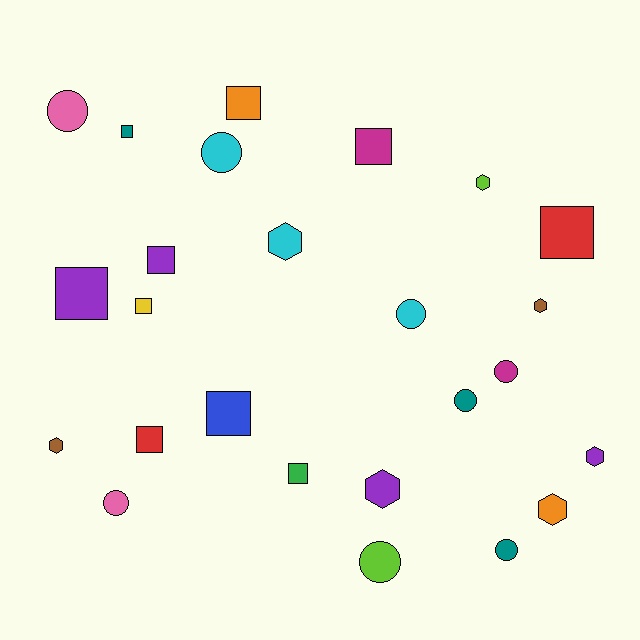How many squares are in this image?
There are 10 squares.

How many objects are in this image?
There are 25 objects.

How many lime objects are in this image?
There are 2 lime objects.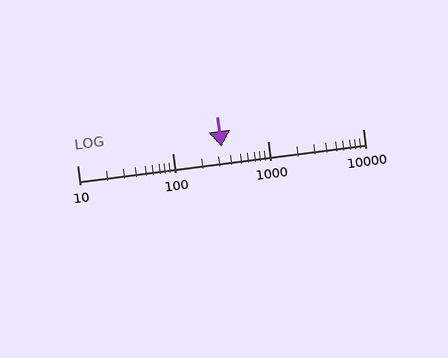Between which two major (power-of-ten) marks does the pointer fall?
The pointer is between 100 and 1000.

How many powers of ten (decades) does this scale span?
The scale spans 3 decades, from 10 to 10000.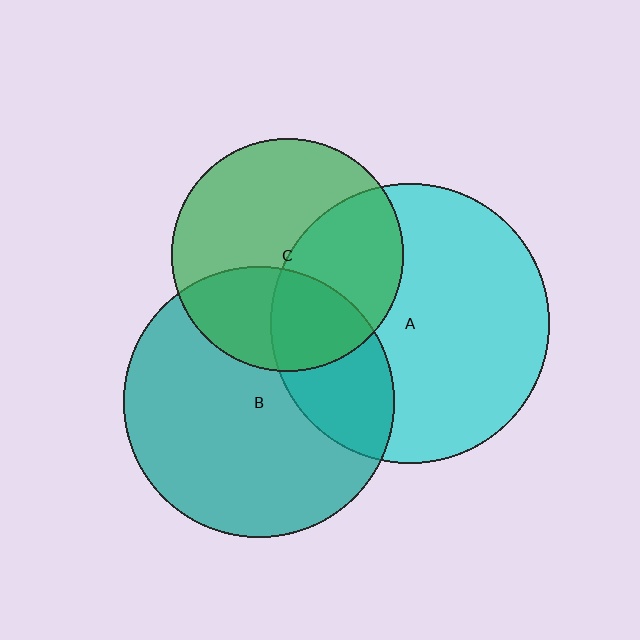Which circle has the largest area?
Circle A (cyan).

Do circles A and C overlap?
Yes.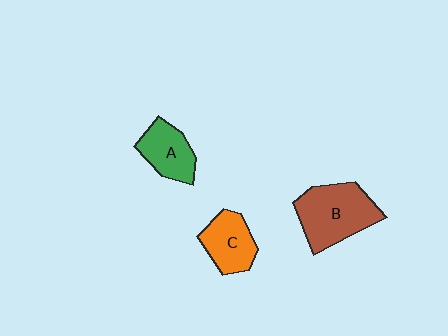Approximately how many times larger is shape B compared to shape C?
Approximately 1.6 times.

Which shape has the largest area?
Shape B (brown).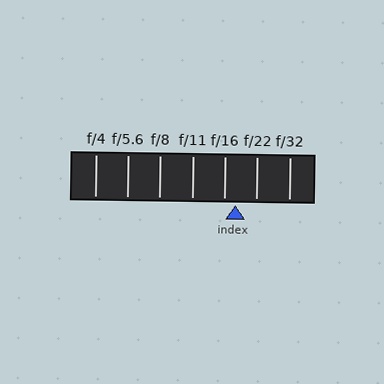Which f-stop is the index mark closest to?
The index mark is closest to f/16.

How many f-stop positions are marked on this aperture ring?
There are 7 f-stop positions marked.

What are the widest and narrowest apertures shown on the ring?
The widest aperture shown is f/4 and the narrowest is f/32.